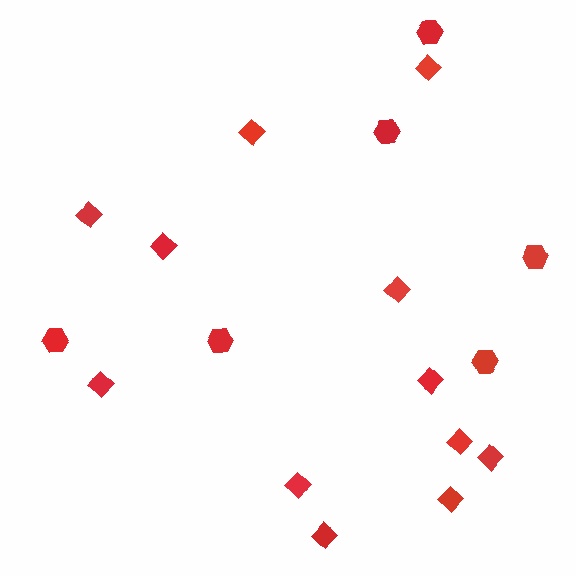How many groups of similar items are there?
There are 2 groups: one group of hexagons (6) and one group of diamonds (12).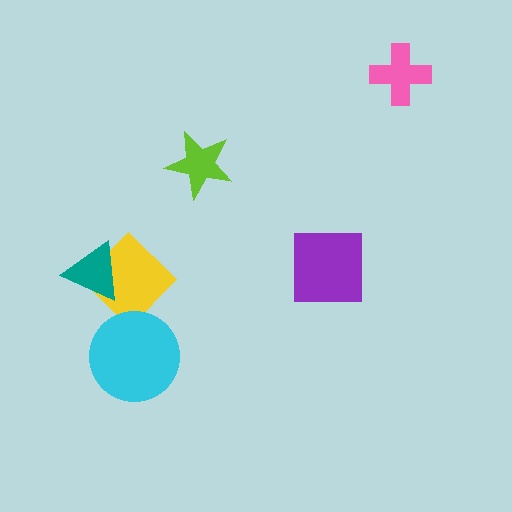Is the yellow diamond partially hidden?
Yes, it is partially covered by another shape.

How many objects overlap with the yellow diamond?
1 object overlaps with the yellow diamond.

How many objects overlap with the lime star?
0 objects overlap with the lime star.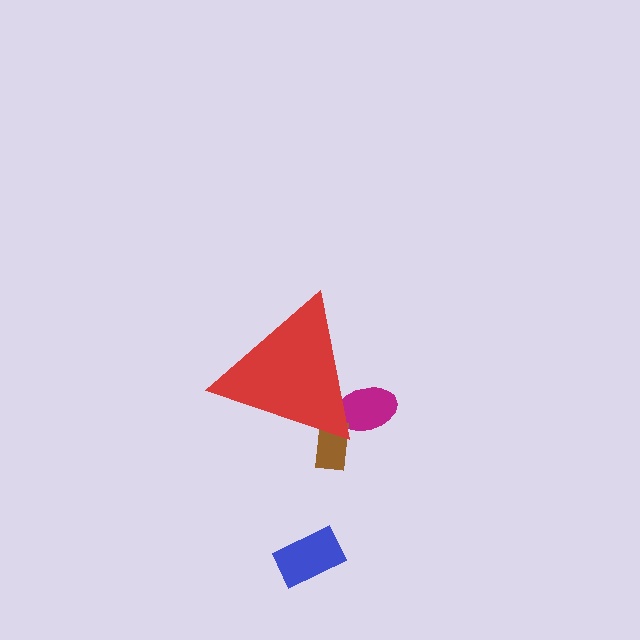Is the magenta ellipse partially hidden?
Yes, the magenta ellipse is partially hidden behind the red triangle.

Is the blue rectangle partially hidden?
No, the blue rectangle is fully visible.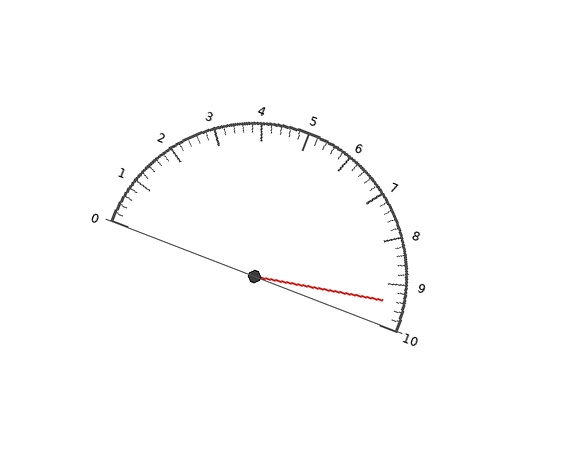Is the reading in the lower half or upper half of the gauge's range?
The reading is in the upper half of the range (0 to 10).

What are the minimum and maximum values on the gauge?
The gauge ranges from 0 to 10.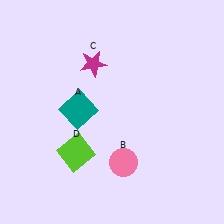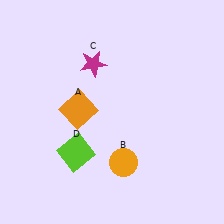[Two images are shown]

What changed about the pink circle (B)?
In Image 1, B is pink. In Image 2, it changed to orange.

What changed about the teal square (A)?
In Image 1, A is teal. In Image 2, it changed to orange.